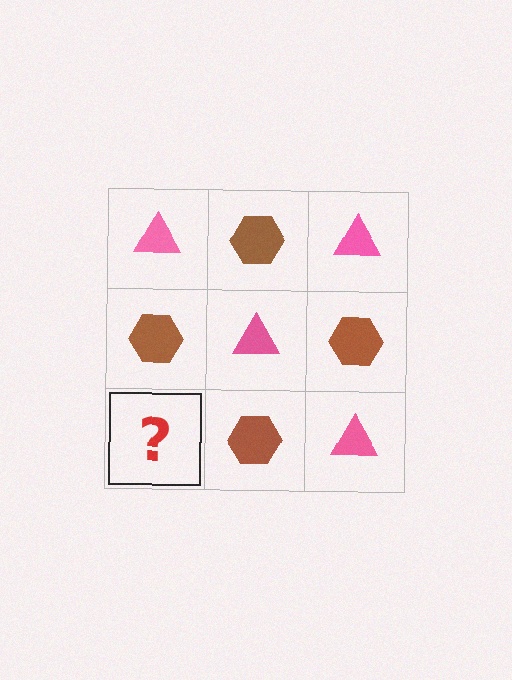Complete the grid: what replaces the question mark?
The question mark should be replaced with a pink triangle.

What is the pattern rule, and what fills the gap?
The rule is that it alternates pink triangle and brown hexagon in a checkerboard pattern. The gap should be filled with a pink triangle.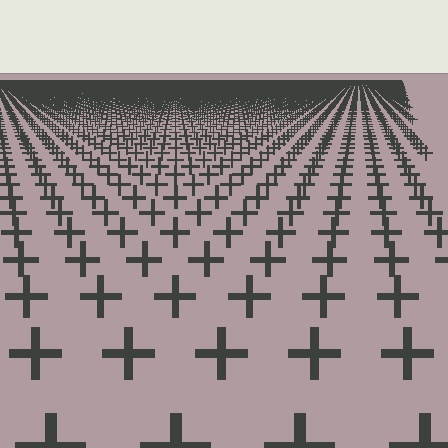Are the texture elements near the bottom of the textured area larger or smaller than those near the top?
Larger. Near the bottom, elements are closer to the viewer and appear at a bigger on-screen size.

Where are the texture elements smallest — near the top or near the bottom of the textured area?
Near the top.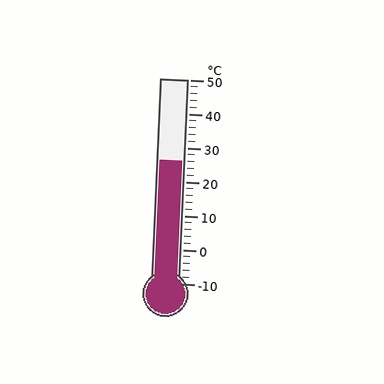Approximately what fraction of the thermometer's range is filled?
The thermometer is filled to approximately 60% of its range.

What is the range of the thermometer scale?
The thermometer scale ranges from -10°C to 50°C.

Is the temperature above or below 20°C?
The temperature is above 20°C.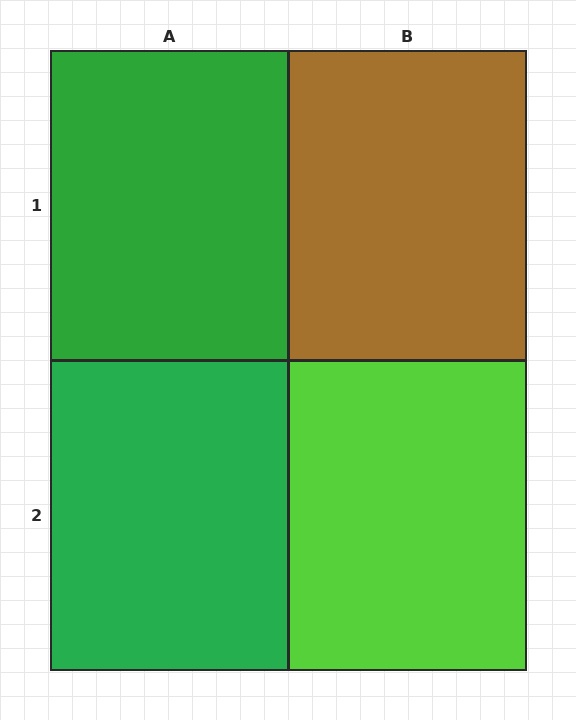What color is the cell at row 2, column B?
Lime.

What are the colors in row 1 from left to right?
Green, brown.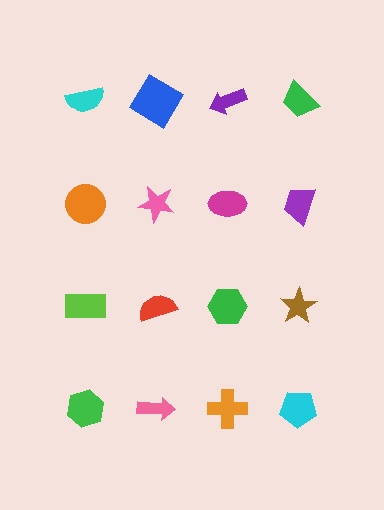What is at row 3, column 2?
A red semicircle.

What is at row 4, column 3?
An orange cross.